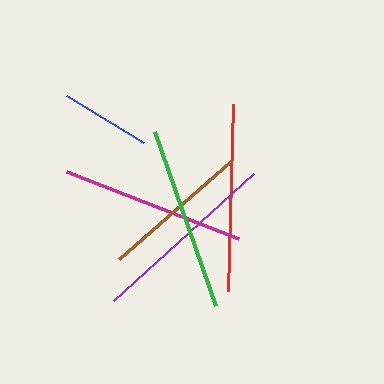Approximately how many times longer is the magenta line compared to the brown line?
The magenta line is approximately 1.2 times the length of the brown line.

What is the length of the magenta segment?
The magenta segment is approximately 185 pixels long.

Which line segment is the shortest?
The blue line is the shortest at approximately 90 pixels.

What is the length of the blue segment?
The blue segment is approximately 90 pixels long.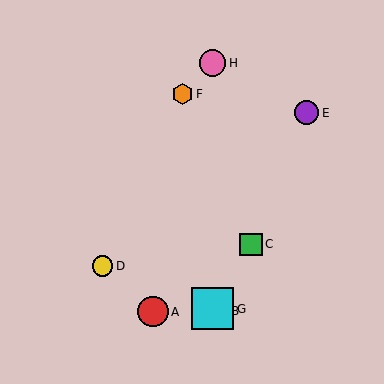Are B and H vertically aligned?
Yes, both are at x≈213.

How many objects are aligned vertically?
3 objects (B, G, H) are aligned vertically.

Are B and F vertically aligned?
No, B is at x≈213 and F is at x≈182.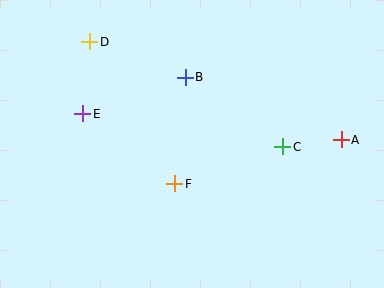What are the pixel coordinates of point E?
Point E is at (83, 114).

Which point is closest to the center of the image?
Point F at (175, 184) is closest to the center.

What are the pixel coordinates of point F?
Point F is at (175, 184).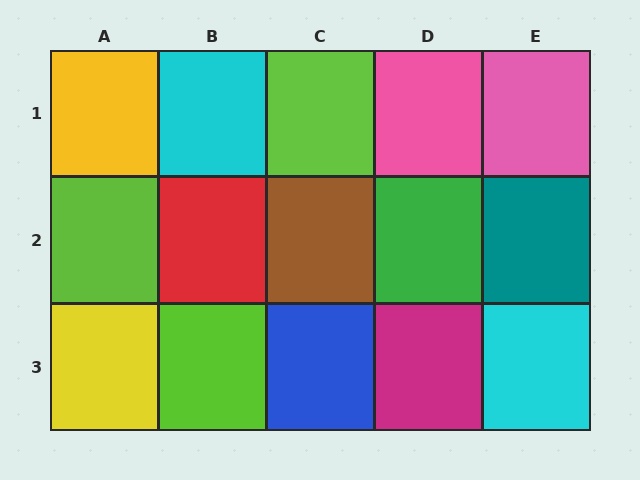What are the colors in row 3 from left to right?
Yellow, lime, blue, magenta, cyan.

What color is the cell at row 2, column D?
Green.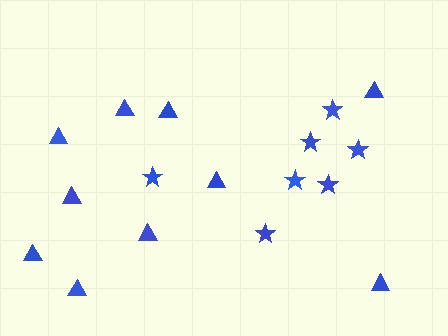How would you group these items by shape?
There are 2 groups: one group of triangles (10) and one group of stars (7).